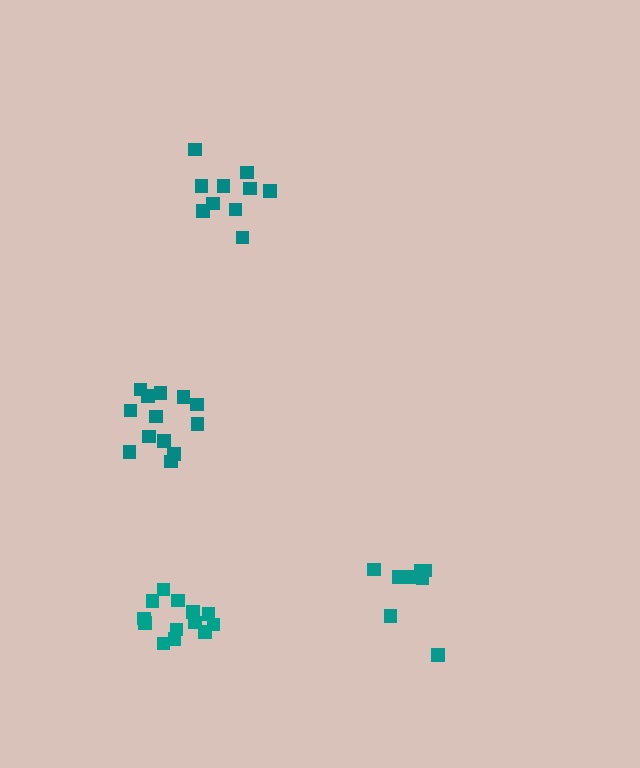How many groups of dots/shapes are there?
There are 4 groups.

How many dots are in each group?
Group 1: 8 dots, Group 2: 13 dots, Group 3: 13 dots, Group 4: 10 dots (44 total).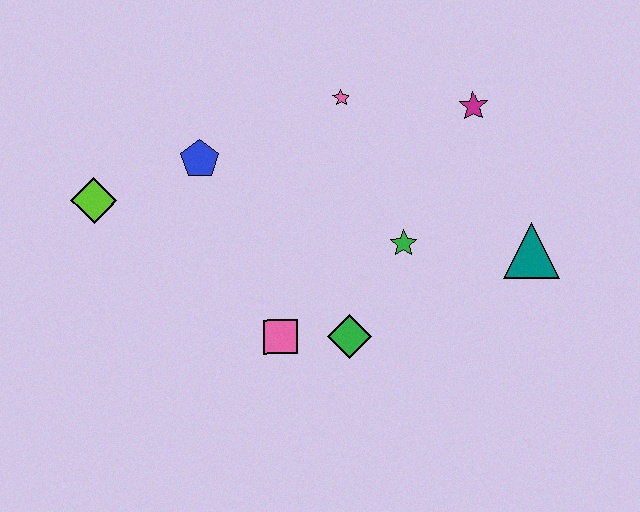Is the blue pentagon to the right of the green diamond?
No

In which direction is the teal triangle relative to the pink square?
The teal triangle is to the right of the pink square.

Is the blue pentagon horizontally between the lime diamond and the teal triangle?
Yes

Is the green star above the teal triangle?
Yes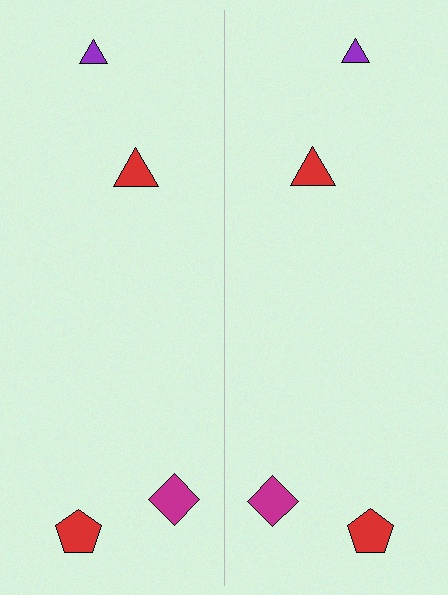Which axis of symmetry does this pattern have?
The pattern has a vertical axis of symmetry running through the center of the image.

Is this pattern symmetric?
Yes, this pattern has bilateral (reflection) symmetry.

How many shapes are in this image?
There are 8 shapes in this image.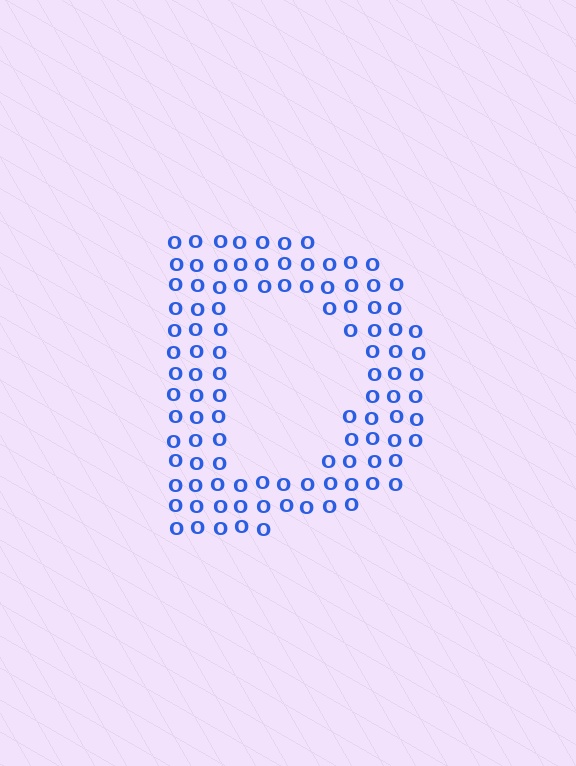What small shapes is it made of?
It is made of small letter O's.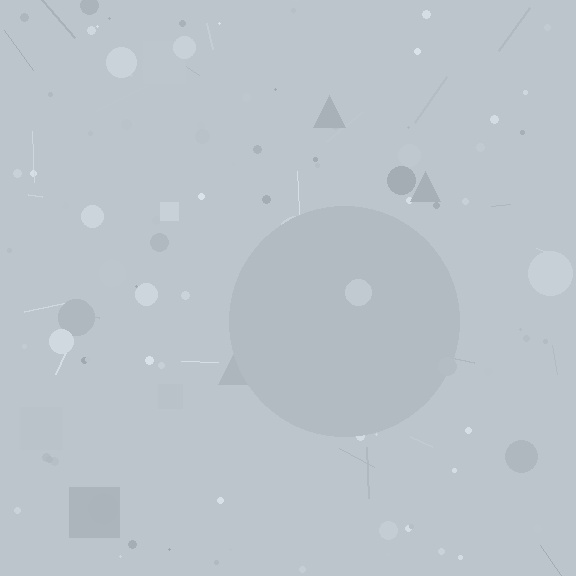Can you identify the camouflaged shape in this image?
The camouflaged shape is a circle.